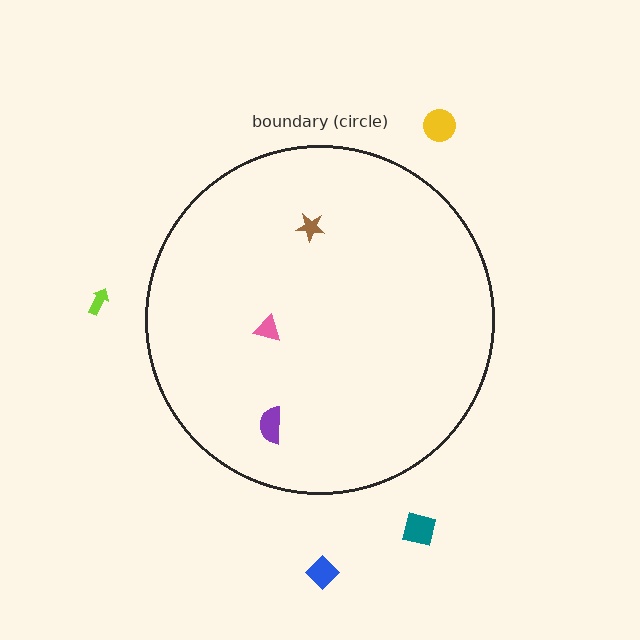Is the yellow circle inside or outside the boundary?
Outside.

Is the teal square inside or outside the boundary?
Outside.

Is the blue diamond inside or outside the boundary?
Outside.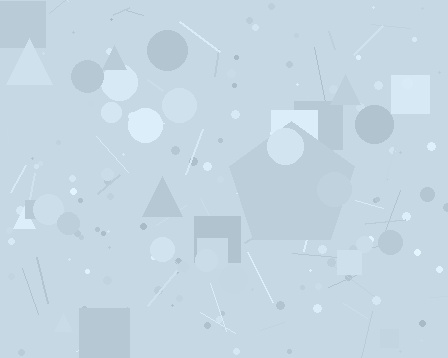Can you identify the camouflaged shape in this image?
The camouflaged shape is a pentagon.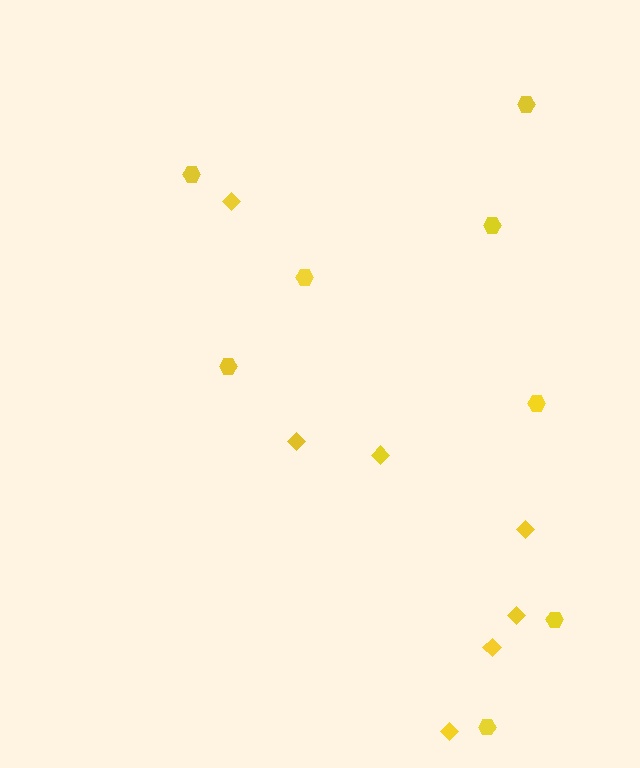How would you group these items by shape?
There are 2 groups: one group of hexagons (8) and one group of diamonds (7).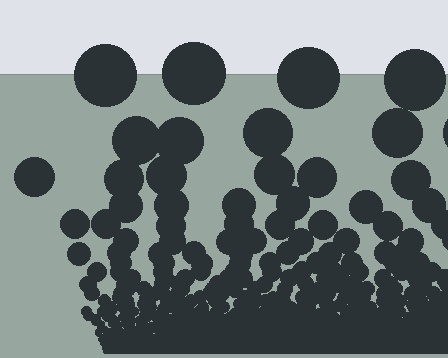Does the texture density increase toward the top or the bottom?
Density increases toward the bottom.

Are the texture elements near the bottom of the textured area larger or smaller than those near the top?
Smaller. The gradient is inverted — elements near the bottom are smaller and denser.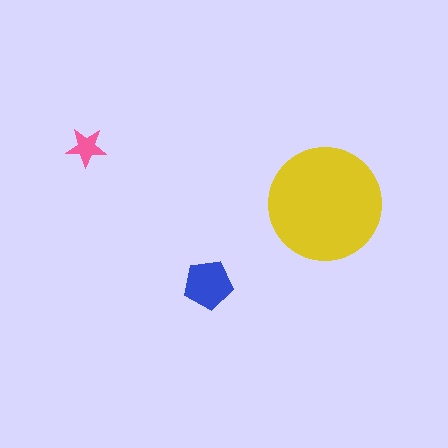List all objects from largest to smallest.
The yellow circle, the blue pentagon, the pink star.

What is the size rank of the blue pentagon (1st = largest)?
2nd.